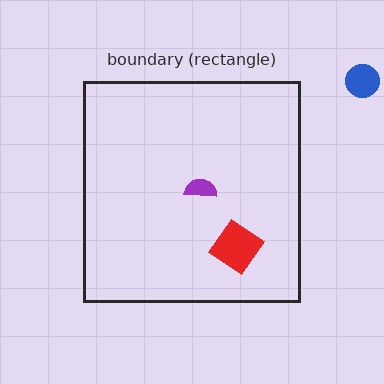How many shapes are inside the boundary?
2 inside, 1 outside.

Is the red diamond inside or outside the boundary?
Inside.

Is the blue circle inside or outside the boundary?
Outside.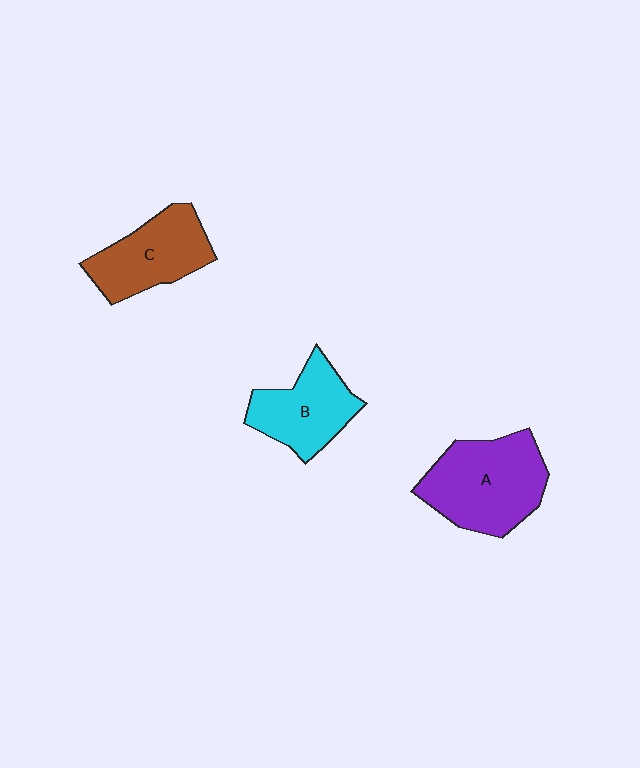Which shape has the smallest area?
Shape B (cyan).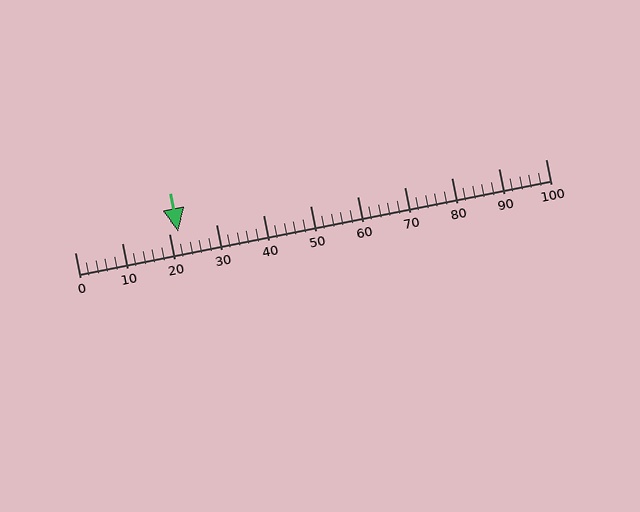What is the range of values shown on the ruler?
The ruler shows values from 0 to 100.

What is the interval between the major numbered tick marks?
The major tick marks are spaced 10 units apart.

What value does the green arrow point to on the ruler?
The green arrow points to approximately 22.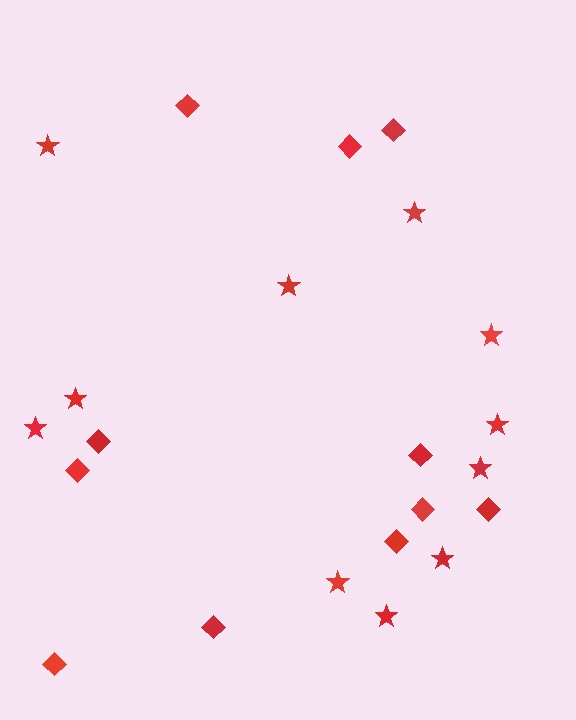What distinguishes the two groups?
There are 2 groups: one group of stars (11) and one group of diamonds (11).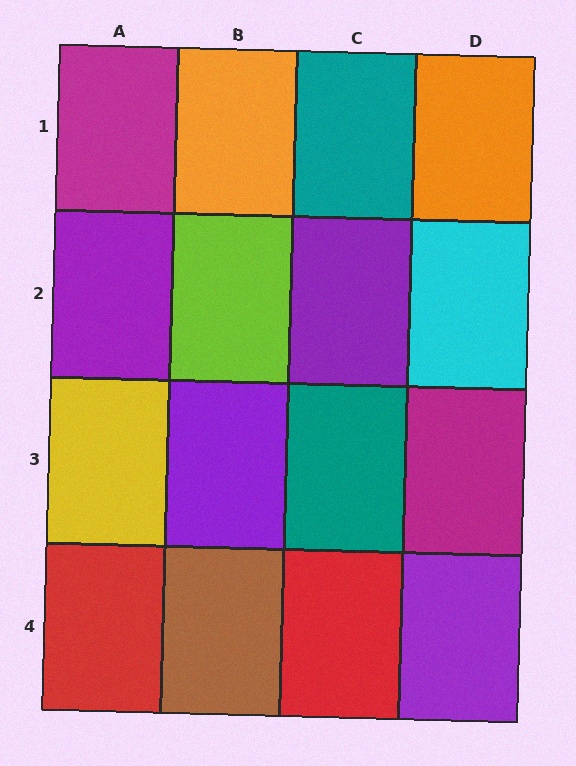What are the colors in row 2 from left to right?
Purple, lime, purple, cyan.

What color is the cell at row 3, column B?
Purple.